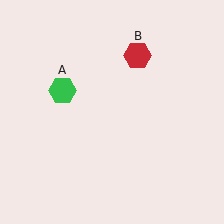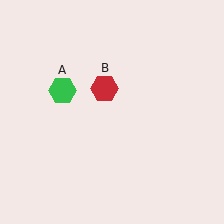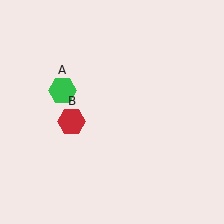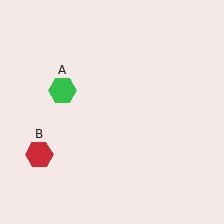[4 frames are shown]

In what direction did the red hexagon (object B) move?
The red hexagon (object B) moved down and to the left.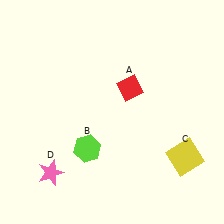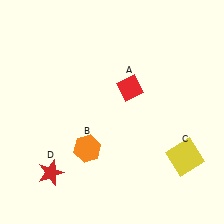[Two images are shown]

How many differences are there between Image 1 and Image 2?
There are 2 differences between the two images.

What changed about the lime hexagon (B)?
In Image 1, B is lime. In Image 2, it changed to orange.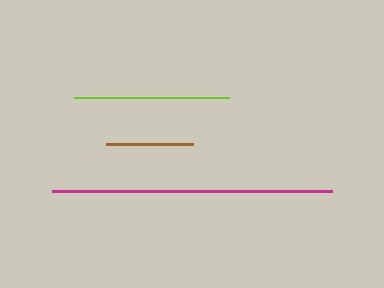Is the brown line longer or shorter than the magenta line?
The magenta line is longer than the brown line.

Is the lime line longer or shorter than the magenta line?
The magenta line is longer than the lime line.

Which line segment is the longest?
The magenta line is the longest at approximately 280 pixels.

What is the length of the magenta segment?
The magenta segment is approximately 280 pixels long.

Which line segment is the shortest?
The brown line is the shortest at approximately 88 pixels.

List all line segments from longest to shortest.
From longest to shortest: magenta, lime, brown.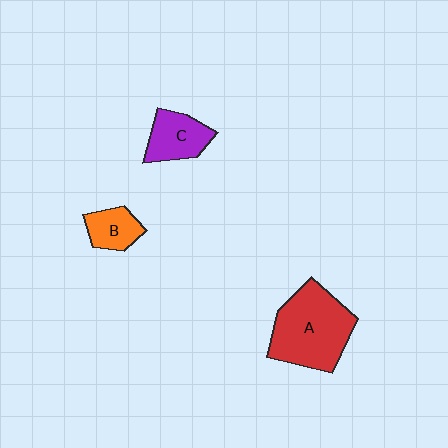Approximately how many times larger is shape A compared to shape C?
Approximately 2.1 times.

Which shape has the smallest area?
Shape B (orange).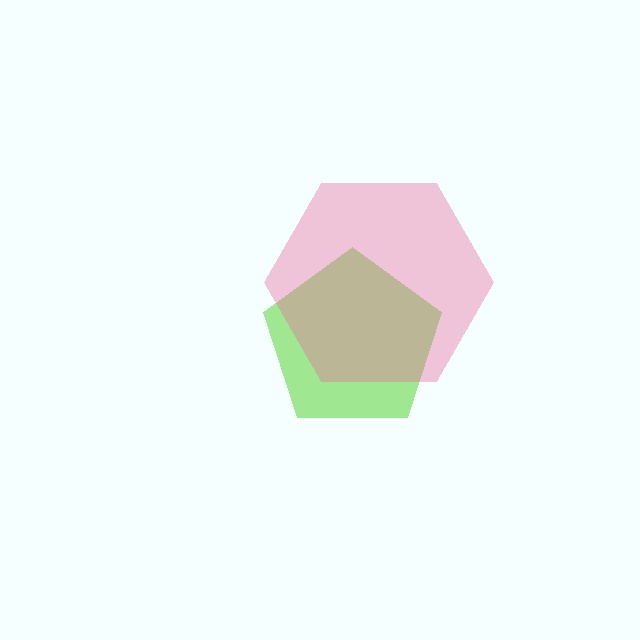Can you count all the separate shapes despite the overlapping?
Yes, there are 2 separate shapes.